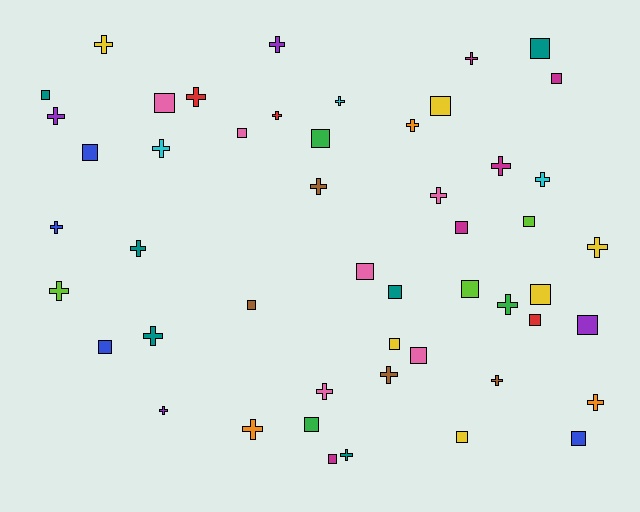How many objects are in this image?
There are 50 objects.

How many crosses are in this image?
There are 26 crosses.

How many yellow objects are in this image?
There are 6 yellow objects.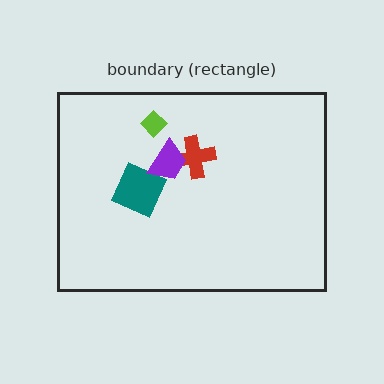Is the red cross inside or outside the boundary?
Inside.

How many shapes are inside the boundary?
4 inside, 0 outside.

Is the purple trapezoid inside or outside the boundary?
Inside.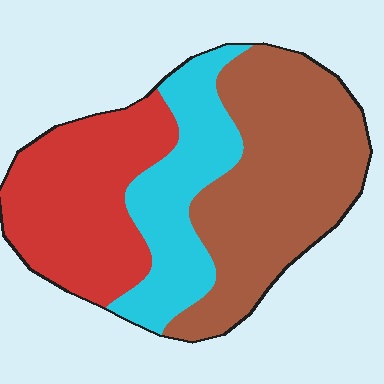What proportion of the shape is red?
Red takes up between a quarter and a half of the shape.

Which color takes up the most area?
Brown, at roughly 45%.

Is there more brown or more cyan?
Brown.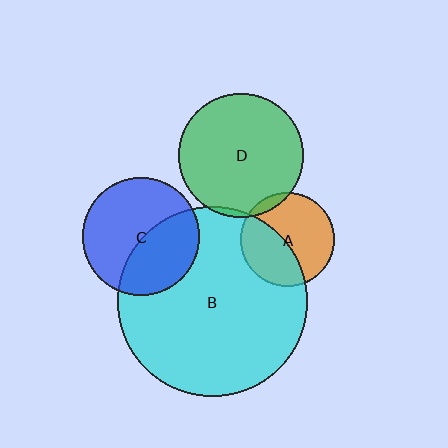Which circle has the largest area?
Circle B (cyan).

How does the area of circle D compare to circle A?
Approximately 1.8 times.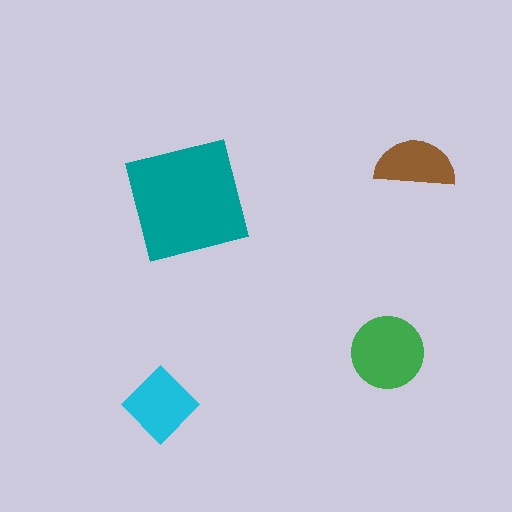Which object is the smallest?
The brown semicircle.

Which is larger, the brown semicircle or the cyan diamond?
The cyan diamond.